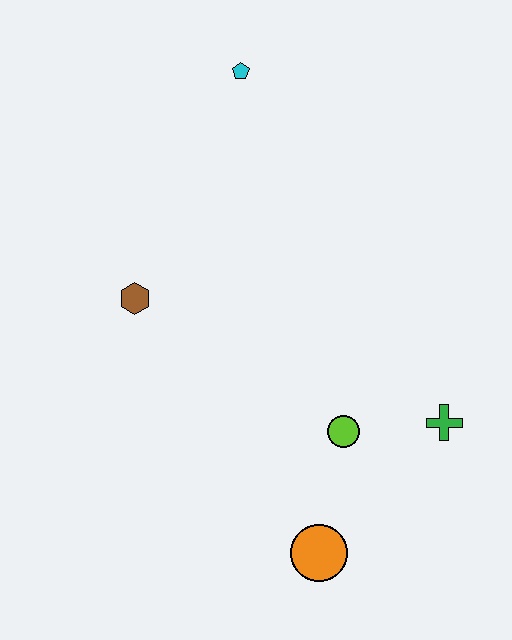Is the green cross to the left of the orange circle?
No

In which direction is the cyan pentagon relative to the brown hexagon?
The cyan pentagon is above the brown hexagon.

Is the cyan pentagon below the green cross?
No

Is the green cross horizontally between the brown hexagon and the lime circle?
No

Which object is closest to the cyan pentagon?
The brown hexagon is closest to the cyan pentagon.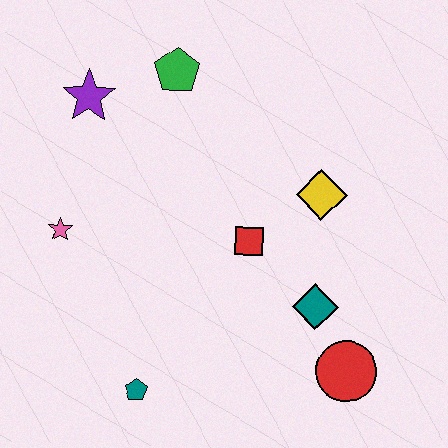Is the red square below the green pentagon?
Yes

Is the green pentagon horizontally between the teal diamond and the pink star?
Yes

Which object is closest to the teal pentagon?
The pink star is closest to the teal pentagon.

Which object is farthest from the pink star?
The red circle is farthest from the pink star.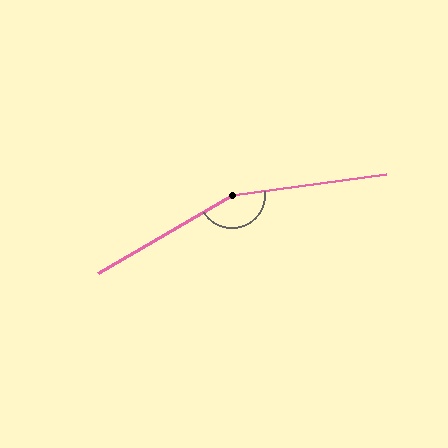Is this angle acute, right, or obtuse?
It is obtuse.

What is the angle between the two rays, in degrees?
Approximately 158 degrees.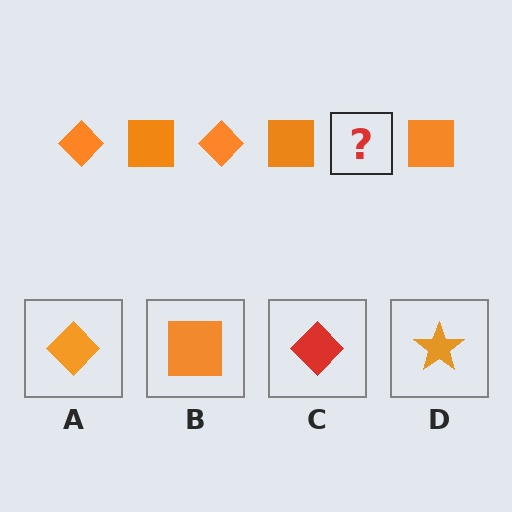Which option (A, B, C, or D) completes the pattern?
A.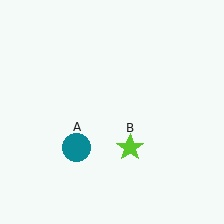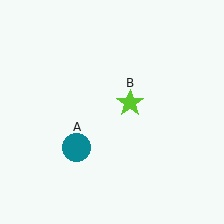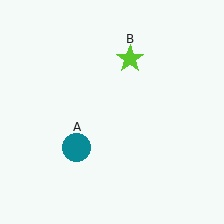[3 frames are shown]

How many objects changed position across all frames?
1 object changed position: lime star (object B).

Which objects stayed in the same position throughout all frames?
Teal circle (object A) remained stationary.